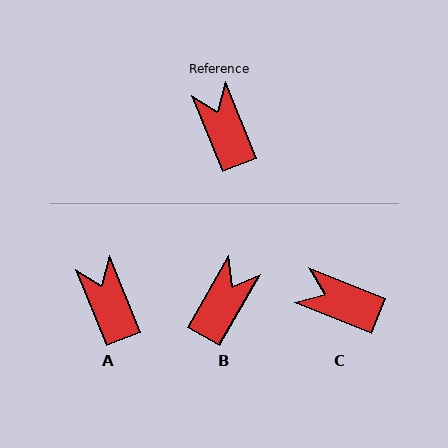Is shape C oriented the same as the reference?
No, it is off by about 46 degrees.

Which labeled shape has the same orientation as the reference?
A.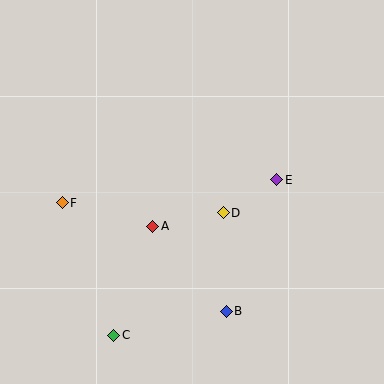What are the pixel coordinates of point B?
Point B is at (226, 311).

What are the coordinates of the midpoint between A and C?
The midpoint between A and C is at (133, 281).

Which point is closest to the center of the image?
Point D at (223, 213) is closest to the center.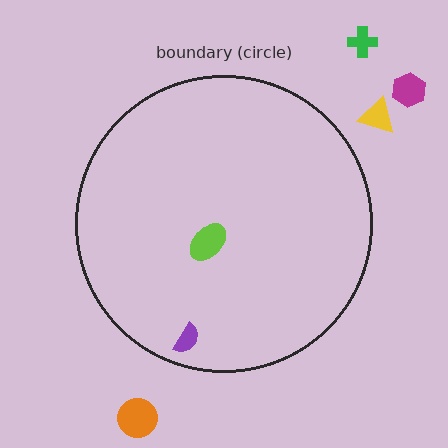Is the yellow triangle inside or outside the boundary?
Outside.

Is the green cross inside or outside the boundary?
Outside.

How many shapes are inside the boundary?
2 inside, 4 outside.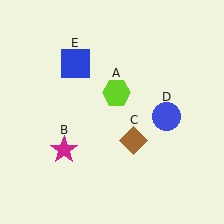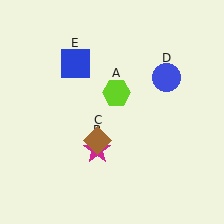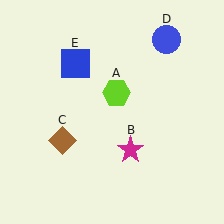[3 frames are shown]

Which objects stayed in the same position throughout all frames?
Lime hexagon (object A) and blue square (object E) remained stationary.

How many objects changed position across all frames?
3 objects changed position: magenta star (object B), brown diamond (object C), blue circle (object D).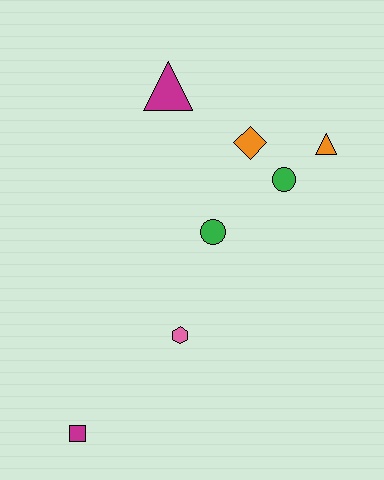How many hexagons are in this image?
There is 1 hexagon.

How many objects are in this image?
There are 7 objects.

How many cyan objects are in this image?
There are no cyan objects.